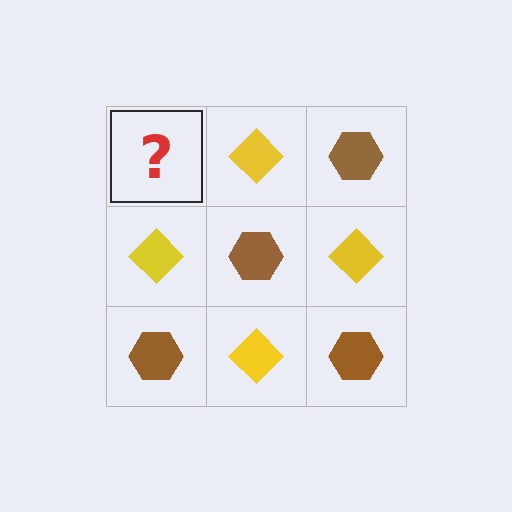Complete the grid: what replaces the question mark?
The question mark should be replaced with a brown hexagon.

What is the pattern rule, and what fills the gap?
The rule is that it alternates brown hexagon and yellow diamond in a checkerboard pattern. The gap should be filled with a brown hexagon.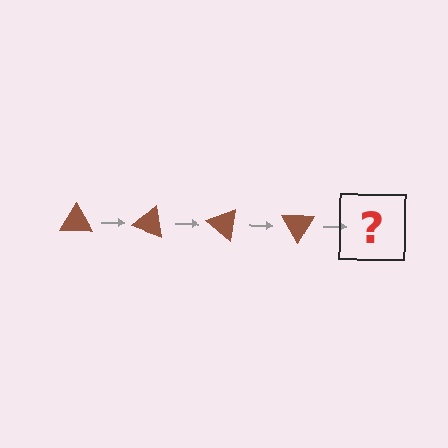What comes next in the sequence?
The next element should be a brown triangle rotated 80 degrees.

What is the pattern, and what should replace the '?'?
The pattern is that the triangle rotates 20 degrees each step. The '?' should be a brown triangle rotated 80 degrees.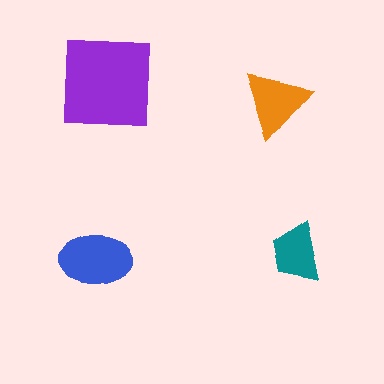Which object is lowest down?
The blue ellipse is bottommost.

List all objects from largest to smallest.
The purple square, the blue ellipse, the orange triangle, the teal trapezoid.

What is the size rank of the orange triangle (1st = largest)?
3rd.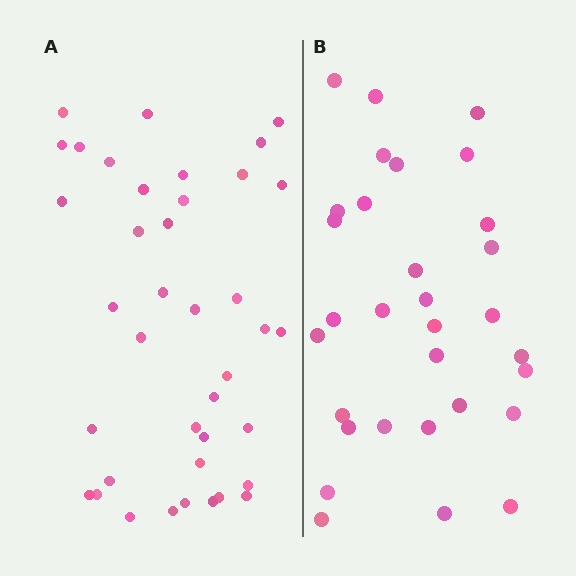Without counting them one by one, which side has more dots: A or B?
Region A (the left region) has more dots.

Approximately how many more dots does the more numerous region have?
Region A has roughly 8 or so more dots than region B.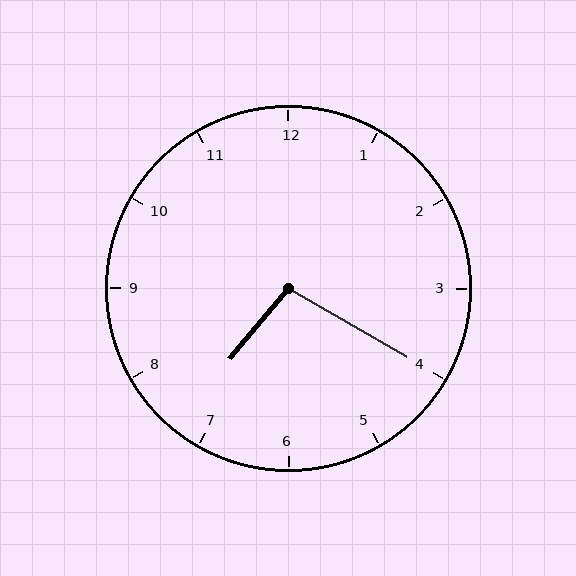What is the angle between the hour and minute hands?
Approximately 100 degrees.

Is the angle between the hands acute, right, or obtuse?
It is obtuse.